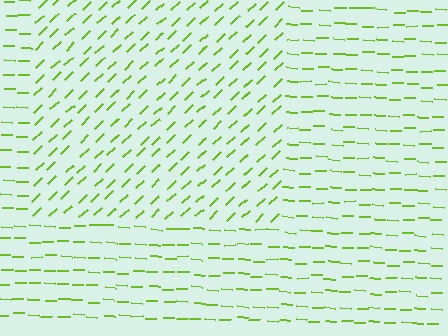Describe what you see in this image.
The image is filled with small lime line segments. A rectangle region in the image has lines oriented differently from the surrounding lines, creating a visible texture boundary.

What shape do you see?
I see a rectangle.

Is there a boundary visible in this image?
Yes, there is a texture boundary formed by a change in line orientation.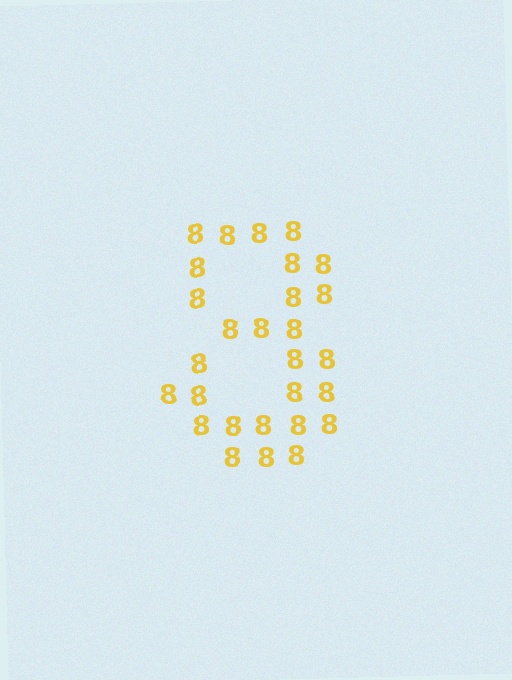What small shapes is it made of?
It is made of small digit 8's.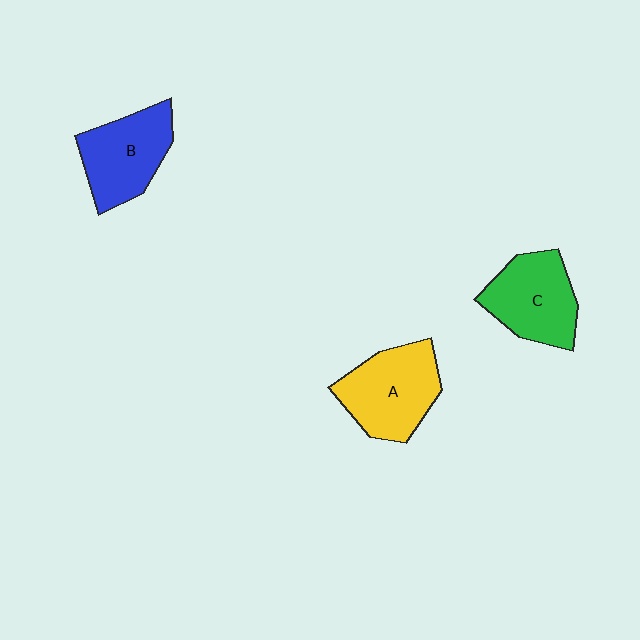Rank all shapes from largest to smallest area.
From largest to smallest: A (yellow), C (green), B (blue).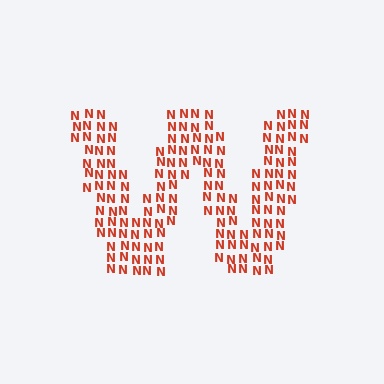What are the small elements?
The small elements are letter N's.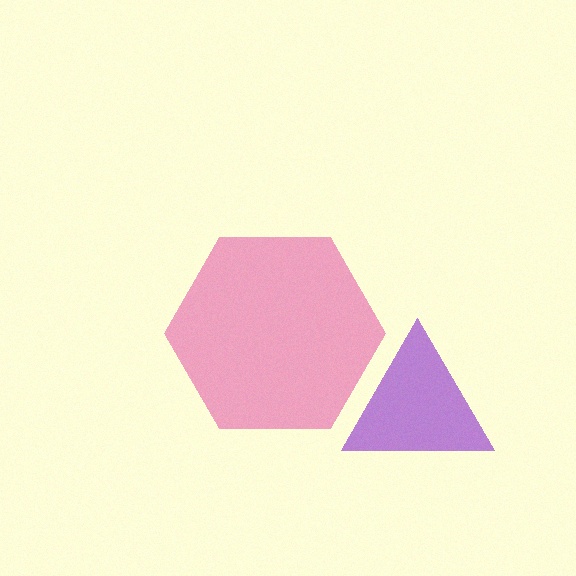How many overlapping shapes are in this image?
There are 2 overlapping shapes in the image.